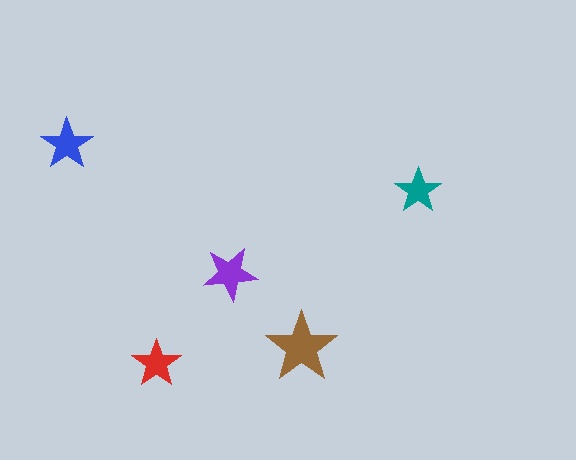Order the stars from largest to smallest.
the brown one, the purple one, the blue one, the red one, the teal one.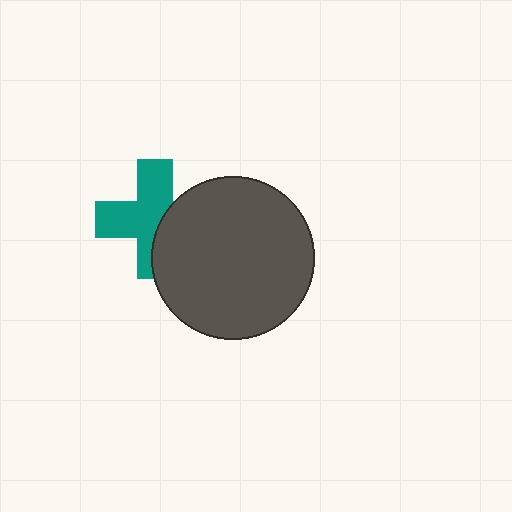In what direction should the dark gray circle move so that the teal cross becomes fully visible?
The dark gray circle should move right. That is the shortest direction to clear the overlap and leave the teal cross fully visible.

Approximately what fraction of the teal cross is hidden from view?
Roughly 39% of the teal cross is hidden behind the dark gray circle.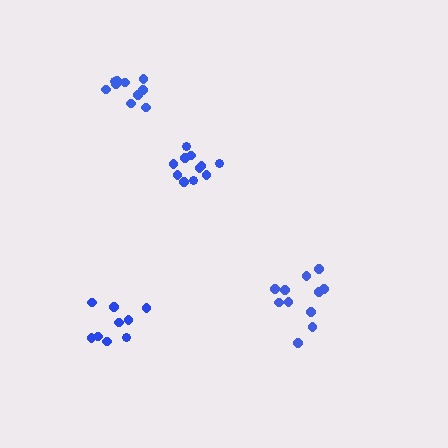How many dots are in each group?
Group 1: 11 dots, Group 2: 11 dots, Group 3: 9 dots, Group 4: 10 dots (41 total).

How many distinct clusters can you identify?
There are 4 distinct clusters.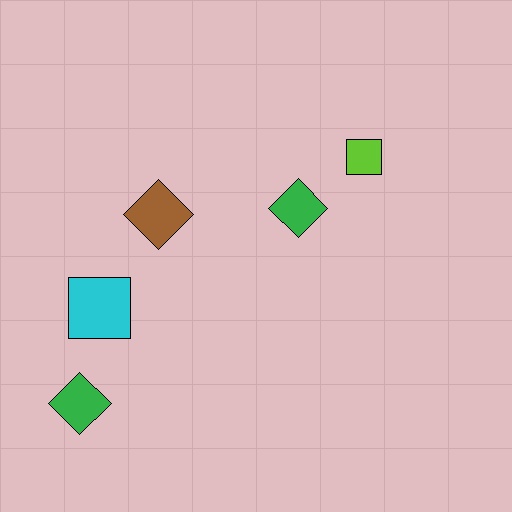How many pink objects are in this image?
There are no pink objects.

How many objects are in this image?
There are 5 objects.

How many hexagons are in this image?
There are no hexagons.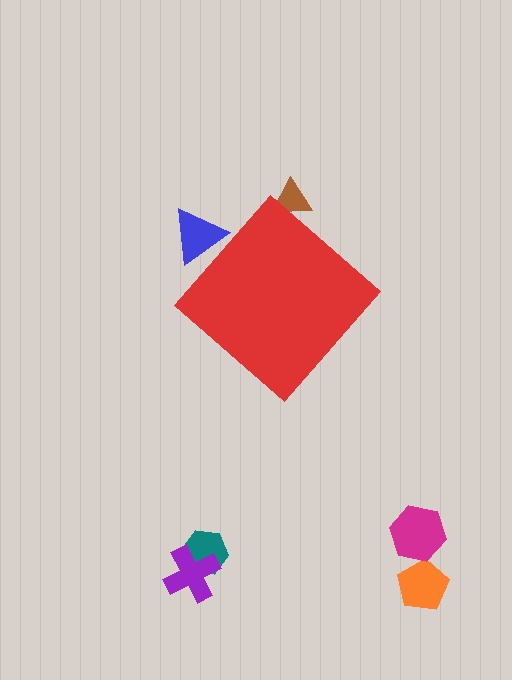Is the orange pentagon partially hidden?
No, the orange pentagon is fully visible.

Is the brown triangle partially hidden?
Yes, the brown triangle is partially hidden behind the red diamond.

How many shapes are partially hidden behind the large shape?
2 shapes are partially hidden.